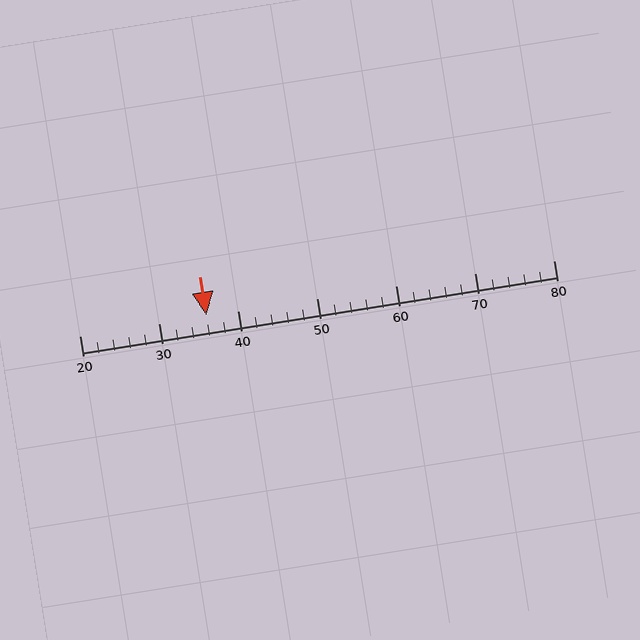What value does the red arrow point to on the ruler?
The red arrow points to approximately 36.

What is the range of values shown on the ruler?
The ruler shows values from 20 to 80.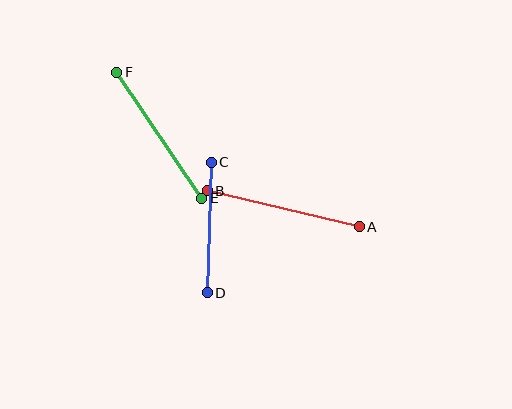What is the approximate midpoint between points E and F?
The midpoint is at approximately (159, 135) pixels.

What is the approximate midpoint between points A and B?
The midpoint is at approximately (283, 209) pixels.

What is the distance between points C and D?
The distance is approximately 130 pixels.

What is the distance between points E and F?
The distance is approximately 152 pixels.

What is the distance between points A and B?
The distance is approximately 156 pixels.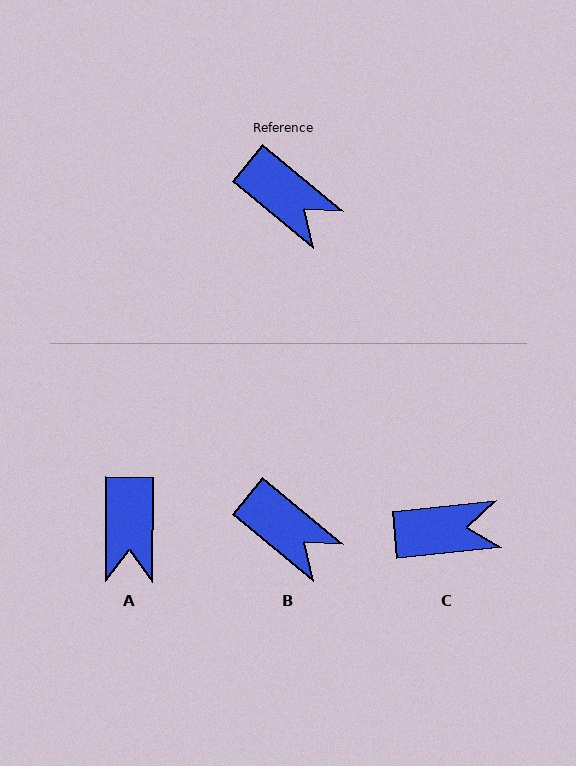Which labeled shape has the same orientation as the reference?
B.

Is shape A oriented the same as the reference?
No, it is off by about 51 degrees.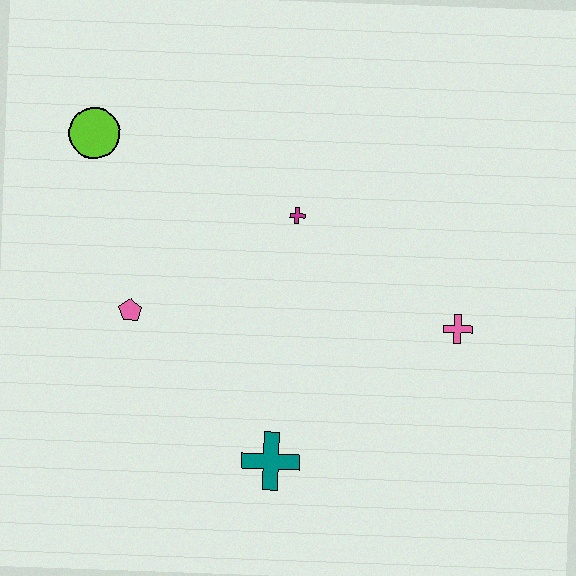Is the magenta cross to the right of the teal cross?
Yes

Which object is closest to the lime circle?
The pink pentagon is closest to the lime circle.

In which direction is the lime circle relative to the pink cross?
The lime circle is to the left of the pink cross.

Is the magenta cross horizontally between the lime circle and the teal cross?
No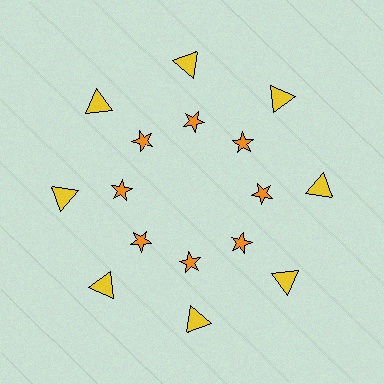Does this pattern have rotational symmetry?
Yes, this pattern has 8-fold rotational symmetry. It looks the same after rotating 45 degrees around the center.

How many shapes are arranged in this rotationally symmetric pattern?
There are 16 shapes, arranged in 8 groups of 2.